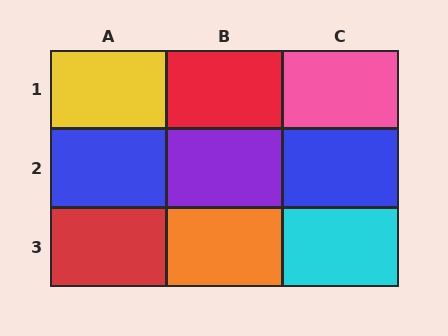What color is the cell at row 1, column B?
Red.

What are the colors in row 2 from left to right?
Blue, purple, blue.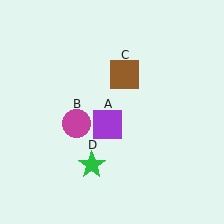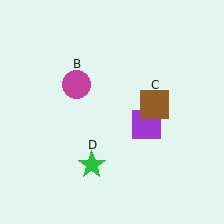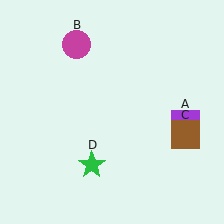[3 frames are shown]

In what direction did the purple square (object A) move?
The purple square (object A) moved right.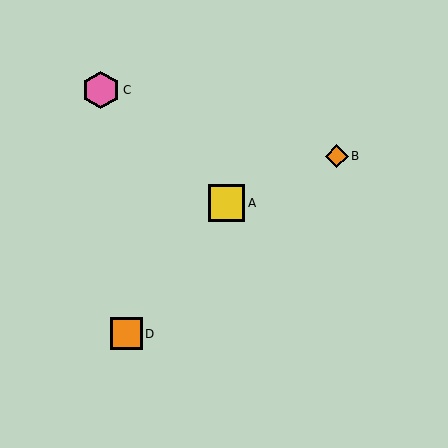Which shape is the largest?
The pink hexagon (labeled C) is the largest.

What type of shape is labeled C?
Shape C is a pink hexagon.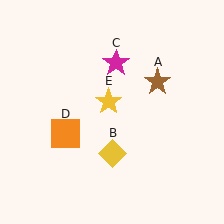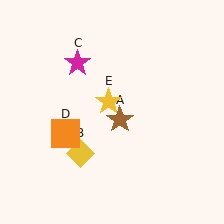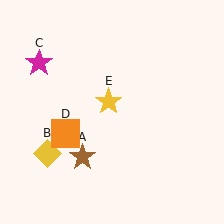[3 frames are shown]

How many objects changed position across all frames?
3 objects changed position: brown star (object A), yellow diamond (object B), magenta star (object C).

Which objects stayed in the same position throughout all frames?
Orange square (object D) and yellow star (object E) remained stationary.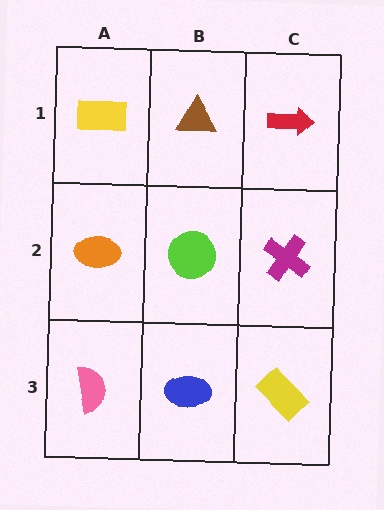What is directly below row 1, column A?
An orange ellipse.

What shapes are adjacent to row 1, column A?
An orange ellipse (row 2, column A), a brown triangle (row 1, column B).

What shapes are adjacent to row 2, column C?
A red arrow (row 1, column C), a yellow rectangle (row 3, column C), a lime circle (row 2, column B).